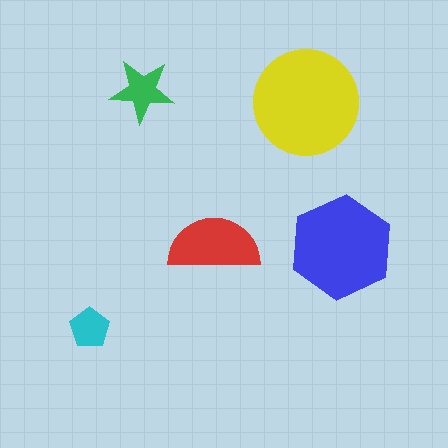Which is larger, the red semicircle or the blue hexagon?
The blue hexagon.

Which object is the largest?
The yellow circle.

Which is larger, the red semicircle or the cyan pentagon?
The red semicircle.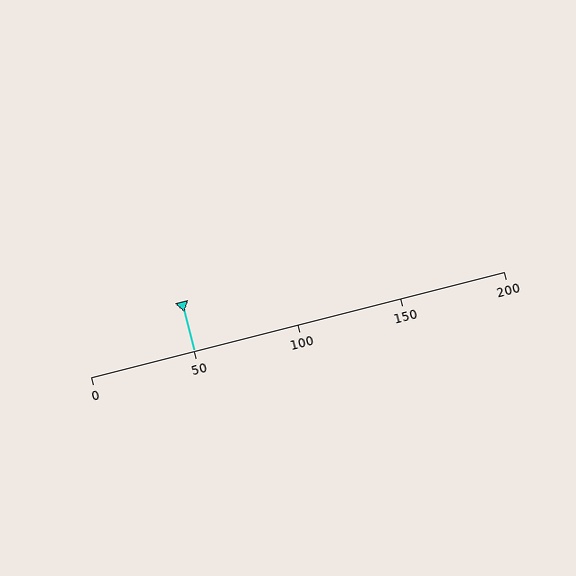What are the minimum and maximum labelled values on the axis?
The axis runs from 0 to 200.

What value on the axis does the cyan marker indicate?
The marker indicates approximately 50.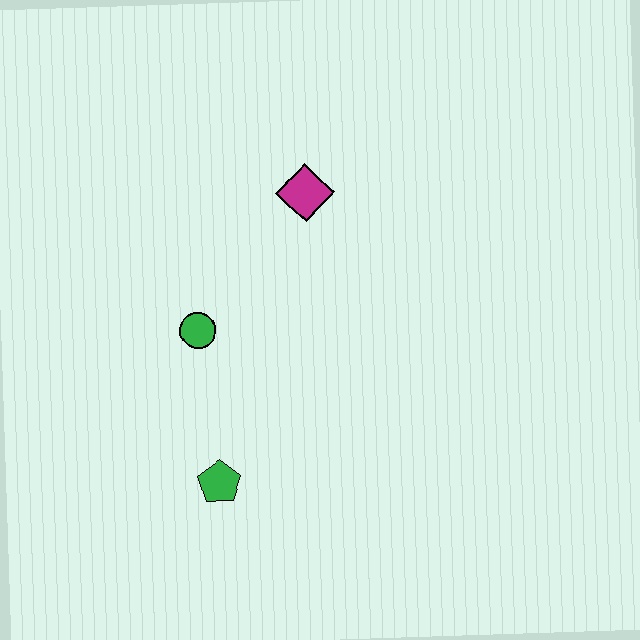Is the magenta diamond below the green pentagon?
No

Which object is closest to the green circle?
The green pentagon is closest to the green circle.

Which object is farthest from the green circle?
The magenta diamond is farthest from the green circle.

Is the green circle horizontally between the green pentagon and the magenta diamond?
No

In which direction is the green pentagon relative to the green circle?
The green pentagon is below the green circle.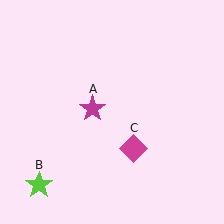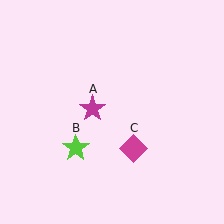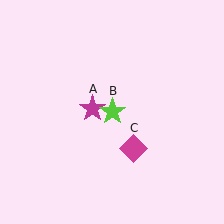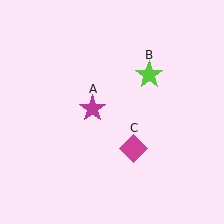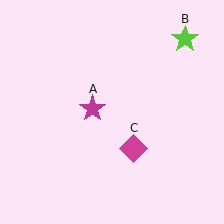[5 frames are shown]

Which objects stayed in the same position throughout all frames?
Magenta star (object A) and magenta diamond (object C) remained stationary.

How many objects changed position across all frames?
1 object changed position: lime star (object B).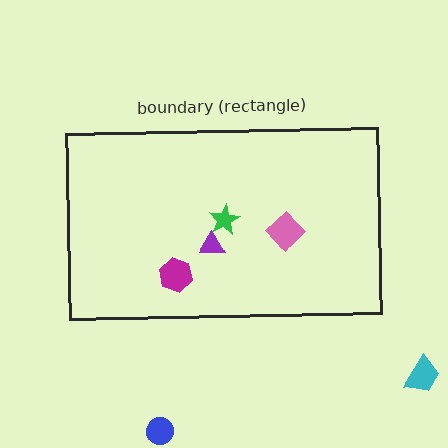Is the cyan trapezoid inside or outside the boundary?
Outside.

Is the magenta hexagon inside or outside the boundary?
Inside.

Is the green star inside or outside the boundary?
Inside.